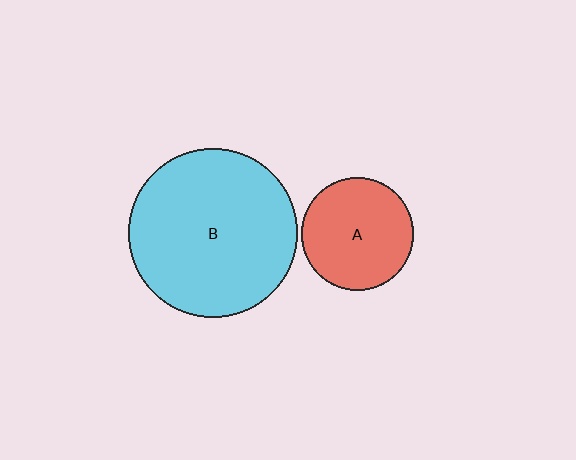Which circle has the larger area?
Circle B (cyan).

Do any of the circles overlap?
No, none of the circles overlap.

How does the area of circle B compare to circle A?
Approximately 2.3 times.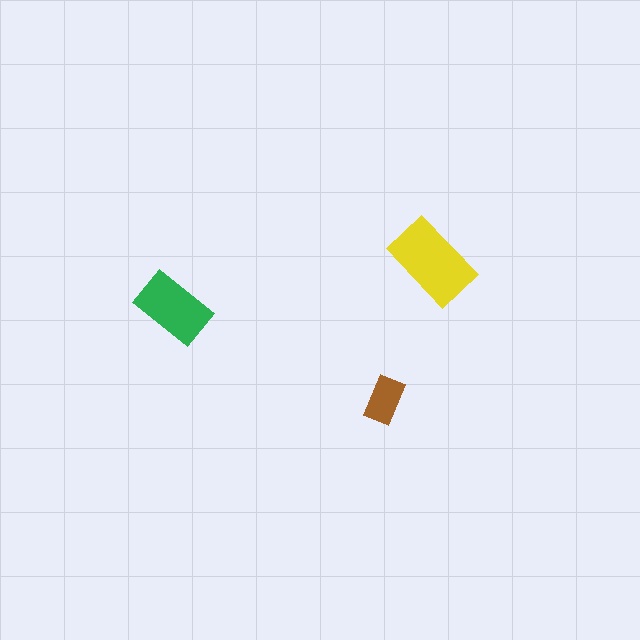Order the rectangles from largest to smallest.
the yellow one, the green one, the brown one.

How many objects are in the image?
There are 3 objects in the image.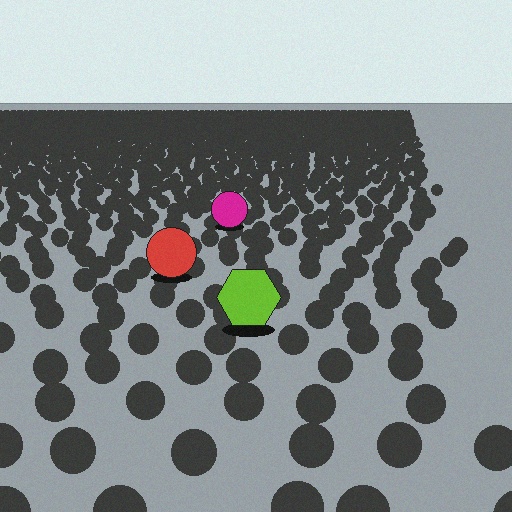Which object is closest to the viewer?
The lime hexagon is closest. The texture marks near it are larger and more spread out.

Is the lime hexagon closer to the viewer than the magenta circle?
Yes. The lime hexagon is closer — you can tell from the texture gradient: the ground texture is coarser near it.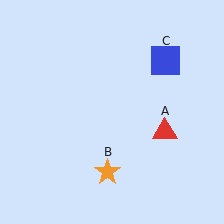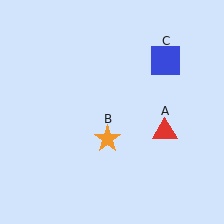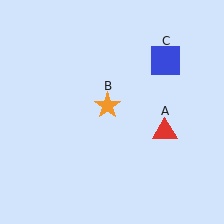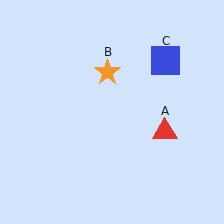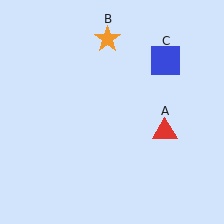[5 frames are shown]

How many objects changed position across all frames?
1 object changed position: orange star (object B).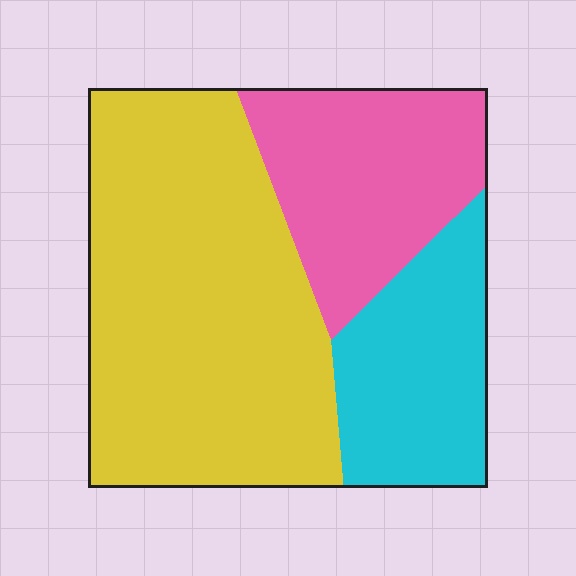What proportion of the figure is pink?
Pink covers around 25% of the figure.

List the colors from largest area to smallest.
From largest to smallest: yellow, pink, cyan.